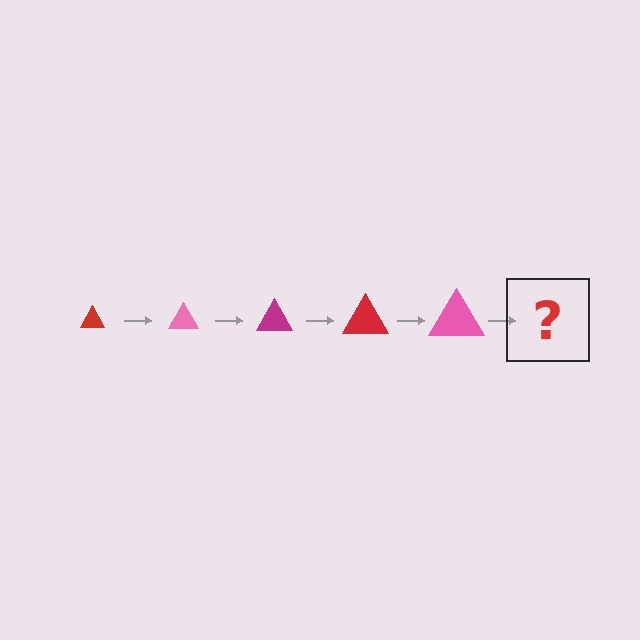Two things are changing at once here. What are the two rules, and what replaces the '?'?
The two rules are that the triangle grows larger each step and the color cycles through red, pink, and magenta. The '?' should be a magenta triangle, larger than the previous one.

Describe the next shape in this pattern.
It should be a magenta triangle, larger than the previous one.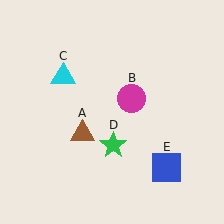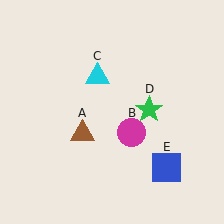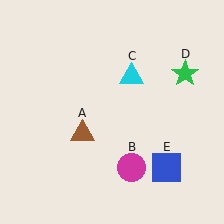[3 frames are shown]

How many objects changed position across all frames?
3 objects changed position: magenta circle (object B), cyan triangle (object C), green star (object D).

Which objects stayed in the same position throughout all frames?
Brown triangle (object A) and blue square (object E) remained stationary.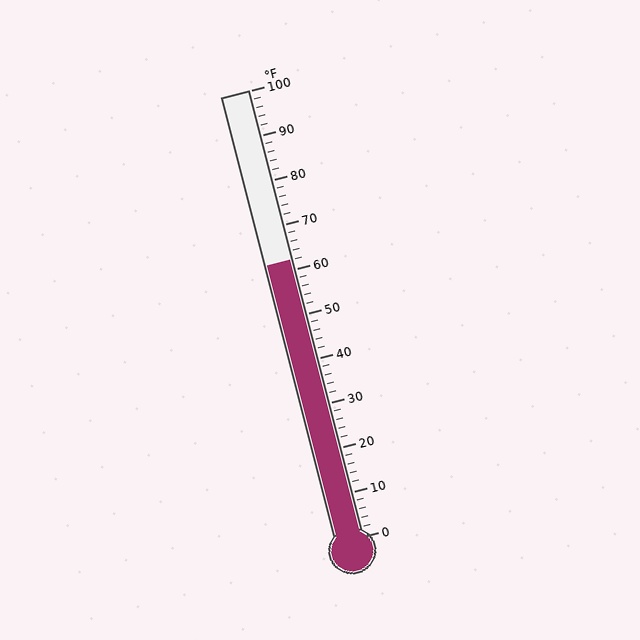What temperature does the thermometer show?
The thermometer shows approximately 62°F.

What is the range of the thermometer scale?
The thermometer scale ranges from 0°F to 100°F.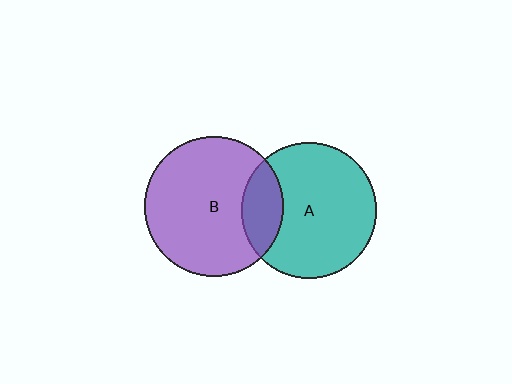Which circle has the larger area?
Circle B (purple).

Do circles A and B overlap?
Yes.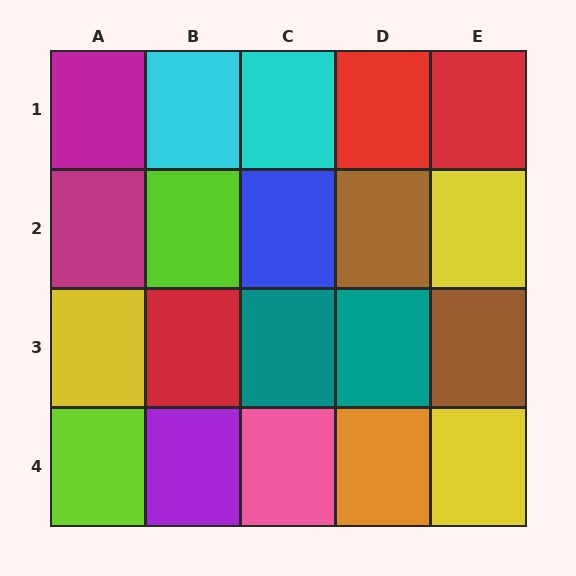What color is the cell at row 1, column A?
Magenta.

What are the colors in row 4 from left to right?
Lime, purple, pink, orange, yellow.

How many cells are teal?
2 cells are teal.